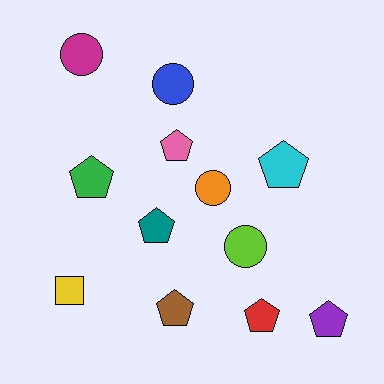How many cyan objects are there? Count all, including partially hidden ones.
There is 1 cyan object.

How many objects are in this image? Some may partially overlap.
There are 12 objects.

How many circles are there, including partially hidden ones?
There are 4 circles.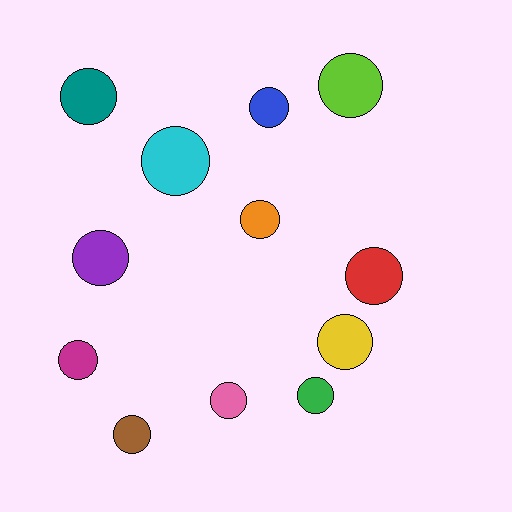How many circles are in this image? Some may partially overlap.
There are 12 circles.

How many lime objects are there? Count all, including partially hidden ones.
There is 1 lime object.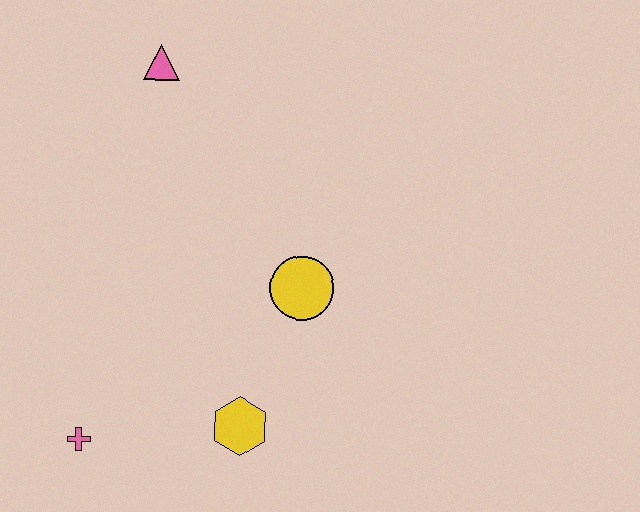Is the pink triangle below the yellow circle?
No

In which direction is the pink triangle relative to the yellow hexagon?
The pink triangle is above the yellow hexagon.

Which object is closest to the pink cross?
The yellow hexagon is closest to the pink cross.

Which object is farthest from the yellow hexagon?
The pink triangle is farthest from the yellow hexagon.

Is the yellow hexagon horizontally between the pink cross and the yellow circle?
Yes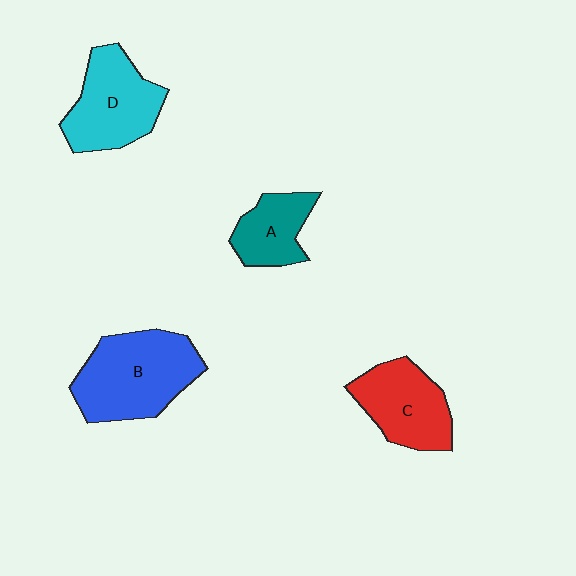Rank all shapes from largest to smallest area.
From largest to smallest: B (blue), D (cyan), C (red), A (teal).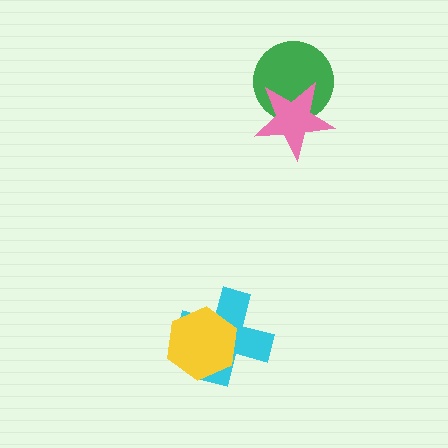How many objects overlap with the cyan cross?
1 object overlaps with the cyan cross.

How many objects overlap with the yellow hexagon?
1 object overlaps with the yellow hexagon.